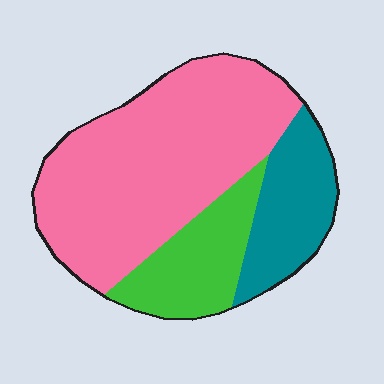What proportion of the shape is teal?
Teal covers roughly 20% of the shape.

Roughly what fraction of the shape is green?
Green takes up about one fifth (1/5) of the shape.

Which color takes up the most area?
Pink, at roughly 60%.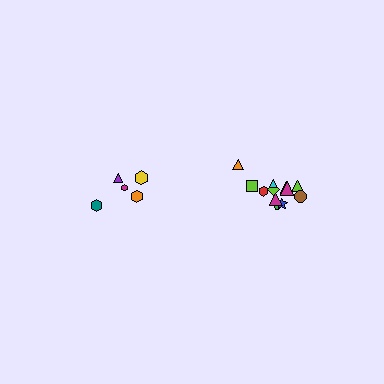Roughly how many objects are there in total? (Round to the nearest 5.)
Roughly 15 objects in total.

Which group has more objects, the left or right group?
The right group.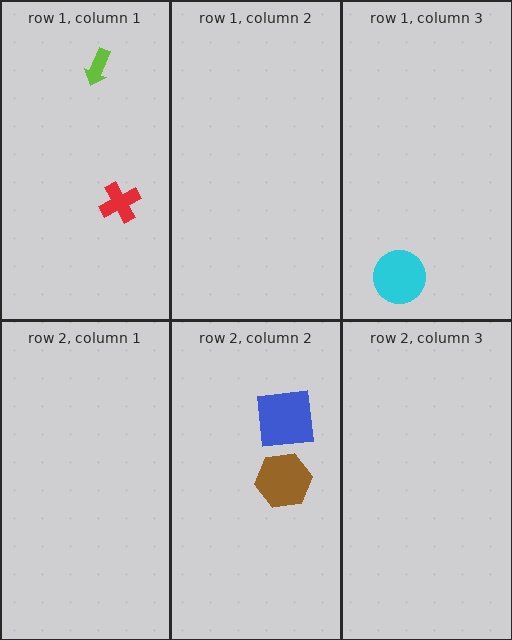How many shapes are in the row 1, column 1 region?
2.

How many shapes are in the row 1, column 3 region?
1.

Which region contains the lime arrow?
The row 1, column 1 region.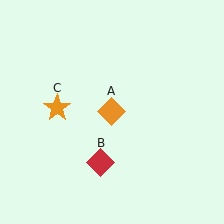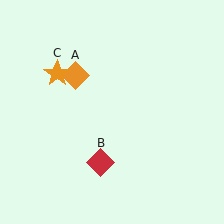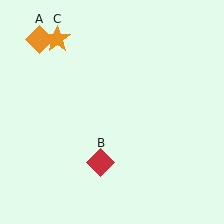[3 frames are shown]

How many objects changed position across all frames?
2 objects changed position: orange diamond (object A), orange star (object C).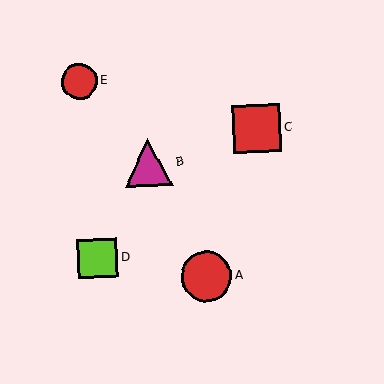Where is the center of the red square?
The center of the red square is at (257, 128).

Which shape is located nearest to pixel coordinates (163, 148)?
The magenta triangle (labeled B) at (148, 163) is nearest to that location.